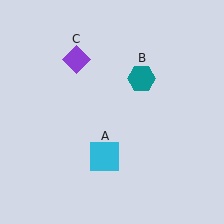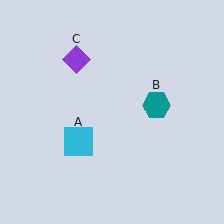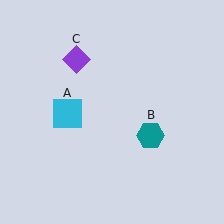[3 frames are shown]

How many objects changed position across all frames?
2 objects changed position: cyan square (object A), teal hexagon (object B).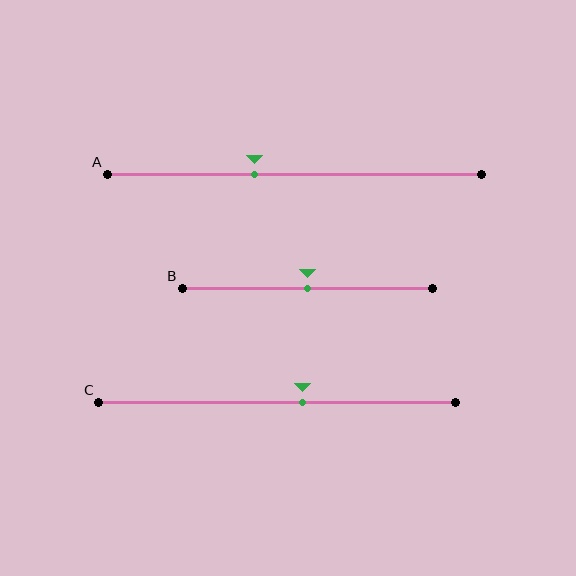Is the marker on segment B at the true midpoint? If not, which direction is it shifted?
Yes, the marker on segment B is at the true midpoint.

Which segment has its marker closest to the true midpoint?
Segment B has its marker closest to the true midpoint.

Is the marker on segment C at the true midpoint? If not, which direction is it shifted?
No, the marker on segment C is shifted to the right by about 7% of the segment length.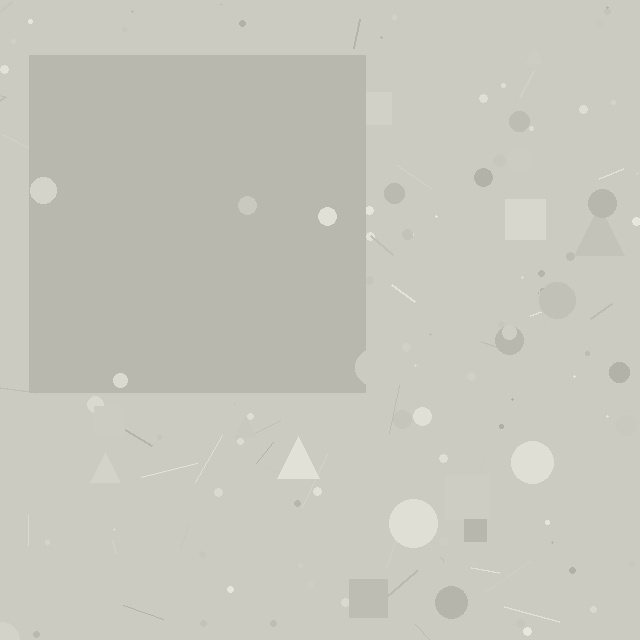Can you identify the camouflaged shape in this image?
The camouflaged shape is a square.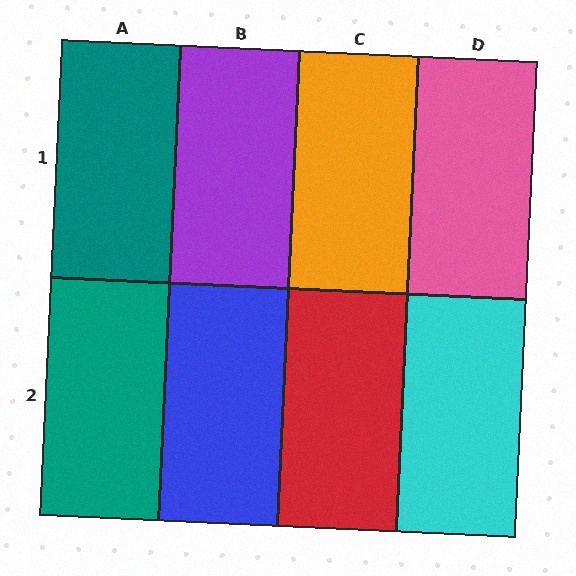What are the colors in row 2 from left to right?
Teal, blue, red, cyan.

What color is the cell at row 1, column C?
Orange.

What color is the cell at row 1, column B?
Purple.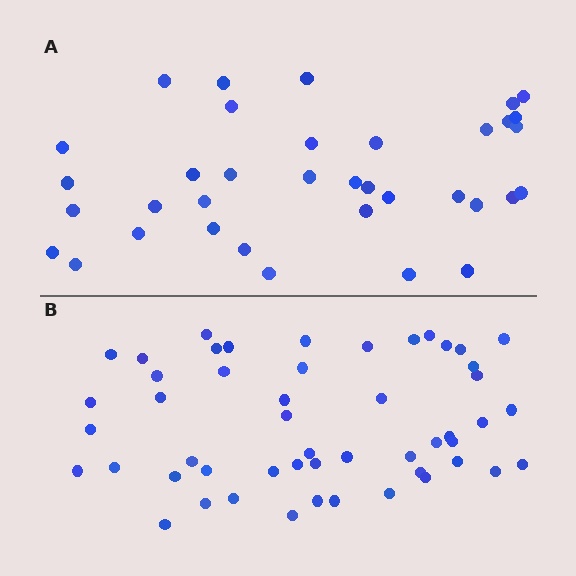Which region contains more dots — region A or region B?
Region B (the bottom region) has more dots.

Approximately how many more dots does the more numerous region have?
Region B has approximately 15 more dots than region A.